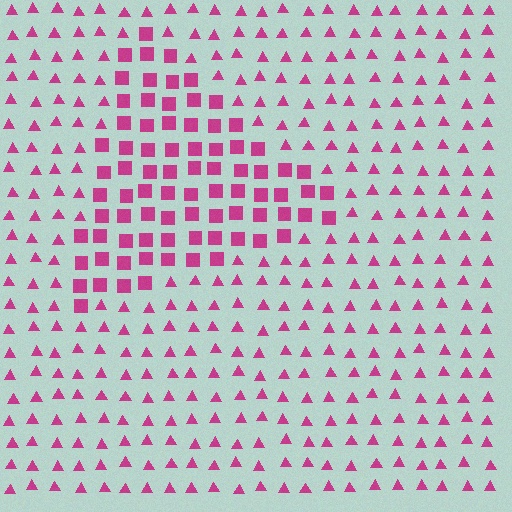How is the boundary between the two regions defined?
The boundary is defined by a change in element shape: squares inside vs. triangles outside. All elements share the same color and spacing.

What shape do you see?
I see a triangle.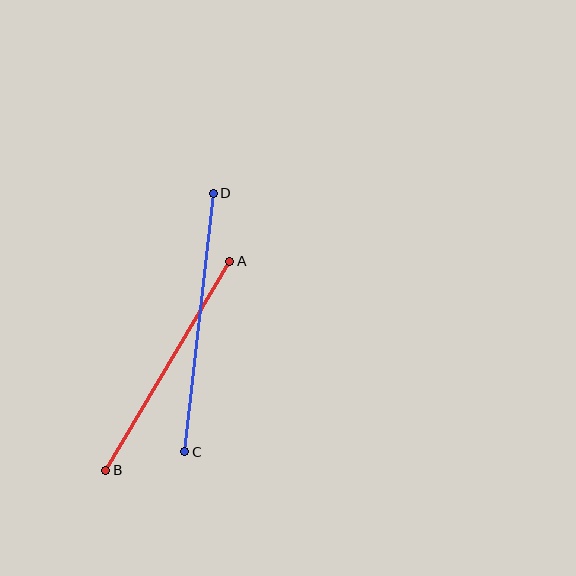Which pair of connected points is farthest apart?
Points C and D are farthest apart.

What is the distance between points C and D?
The distance is approximately 260 pixels.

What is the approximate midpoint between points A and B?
The midpoint is at approximately (168, 366) pixels.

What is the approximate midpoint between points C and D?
The midpoint is at approximately (199, 323) pixels.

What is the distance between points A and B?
The distance is approximately 243 pixels.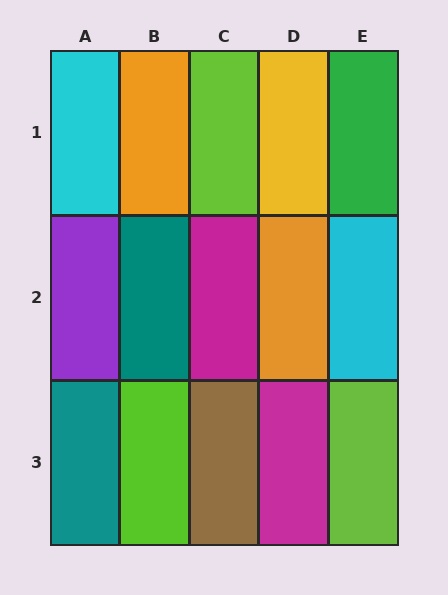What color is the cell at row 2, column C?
Magenta.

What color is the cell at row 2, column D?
Orange.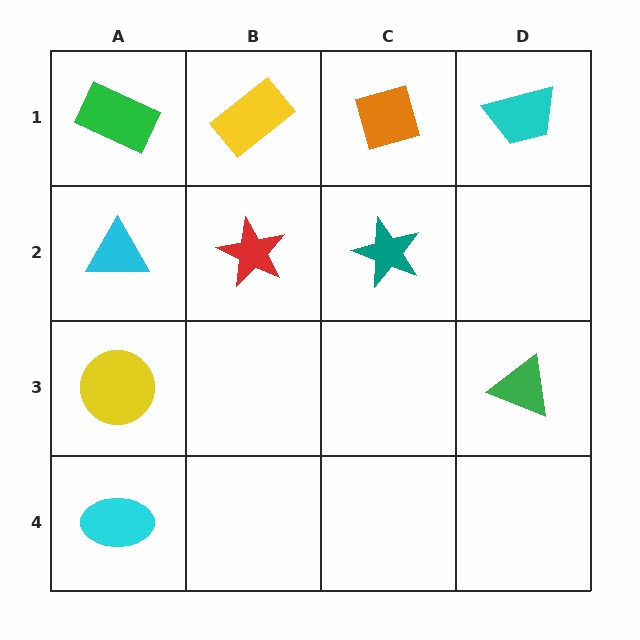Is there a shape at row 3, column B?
No, that cell is empty.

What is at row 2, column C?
A teal star.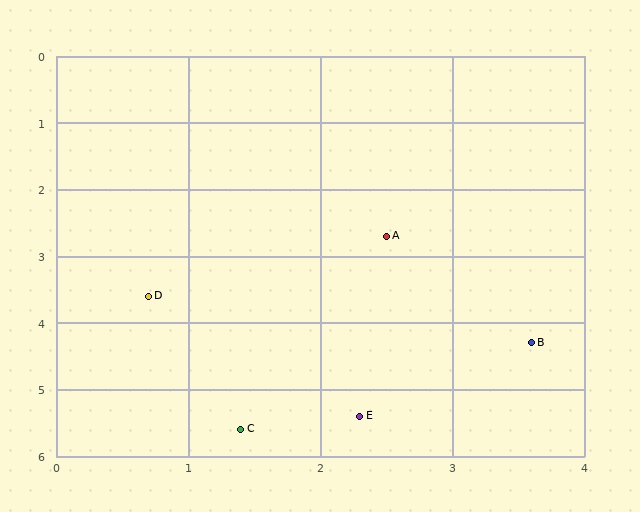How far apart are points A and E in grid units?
Points A and E are about 2.7 grid units apart.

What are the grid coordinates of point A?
Point A is at approximately (2.5, 2.7).